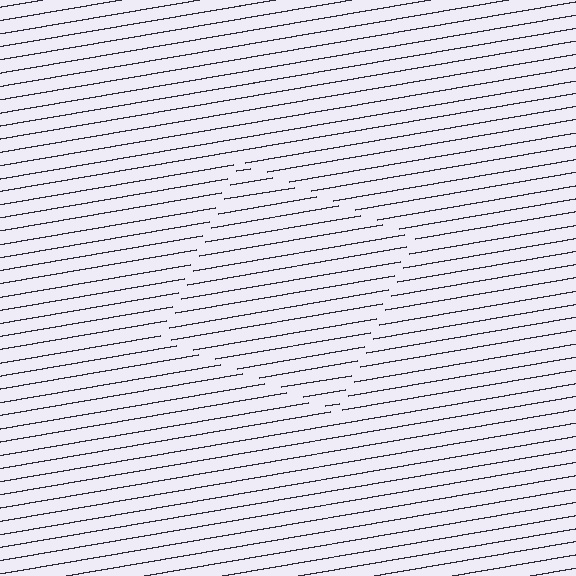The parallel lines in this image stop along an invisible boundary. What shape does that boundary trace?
An illusory square. The interior of the shape contains the same grating, shifted by half a period — the contour is defined by the phase discontinuity where line-ends from the inner and outer gratings abut.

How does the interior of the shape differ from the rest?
The interior of the shape contains the same grating, shifted by half a period — the contour is defined by the phase discontinuity where line-ends from the inner and outer gratings abut.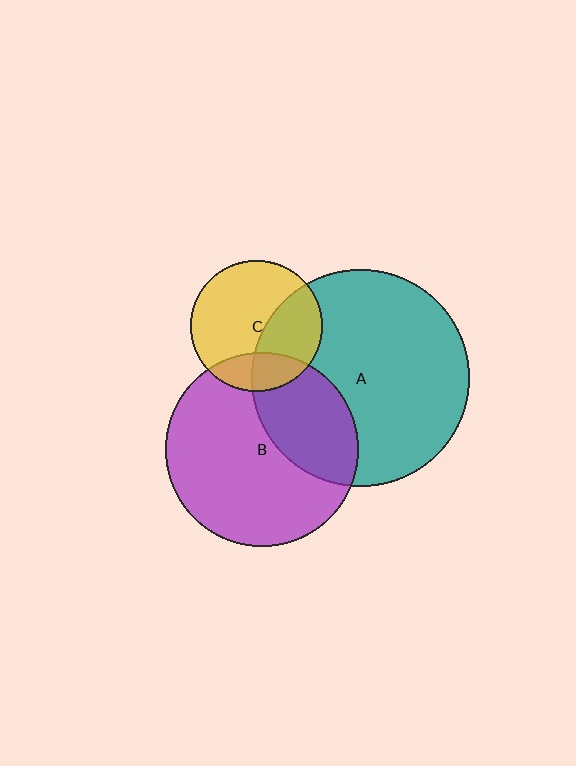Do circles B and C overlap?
Yes.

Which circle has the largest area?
Circle A (teal).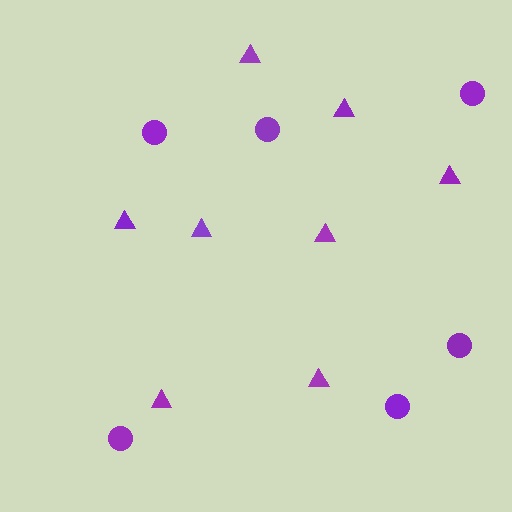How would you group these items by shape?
There are 2 groups: one group of triangles (8) and one group of circles (6).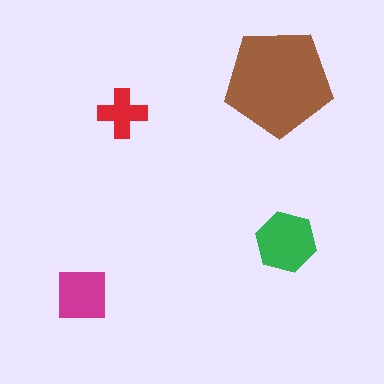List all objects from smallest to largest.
The red cross, the magenta square, the green hexagon, the brown pentagon.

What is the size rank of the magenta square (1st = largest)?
3rd.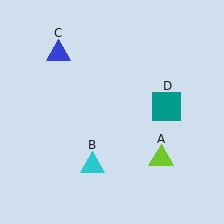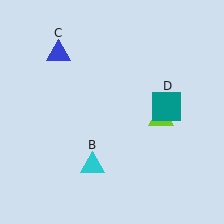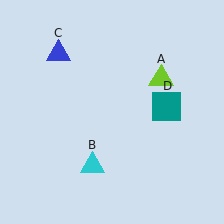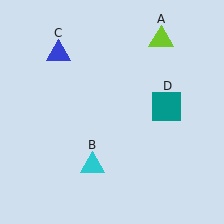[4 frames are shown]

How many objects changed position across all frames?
1 object changed position: lime triangle (object A).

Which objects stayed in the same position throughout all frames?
Cyan triangle (object B) and blue triangle (object C) and teal square (object D) remained stationary.